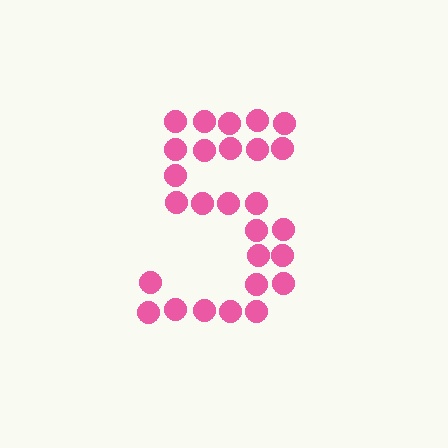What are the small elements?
The small elements are circles.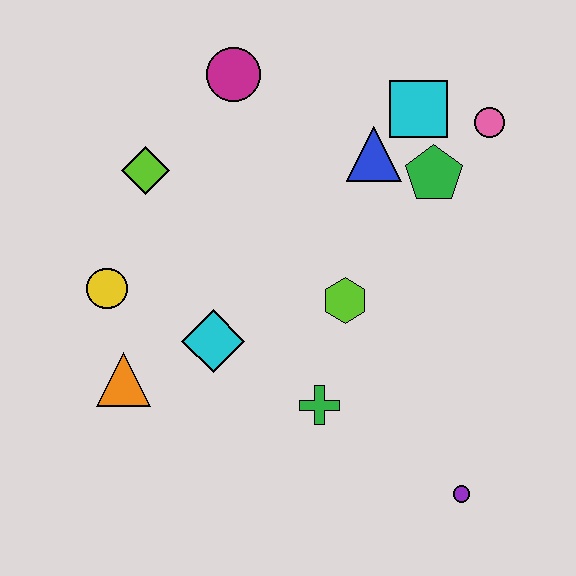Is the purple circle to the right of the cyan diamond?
Yes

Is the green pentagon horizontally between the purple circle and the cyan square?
Yes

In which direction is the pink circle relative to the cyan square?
The pink circle is to the right of the cyan square.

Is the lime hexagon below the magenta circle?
Yes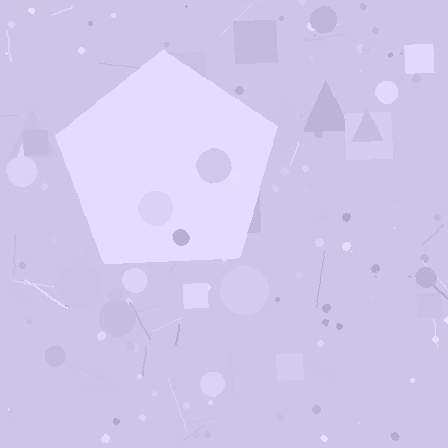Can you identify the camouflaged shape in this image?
The camouflaged shape is a pentagon.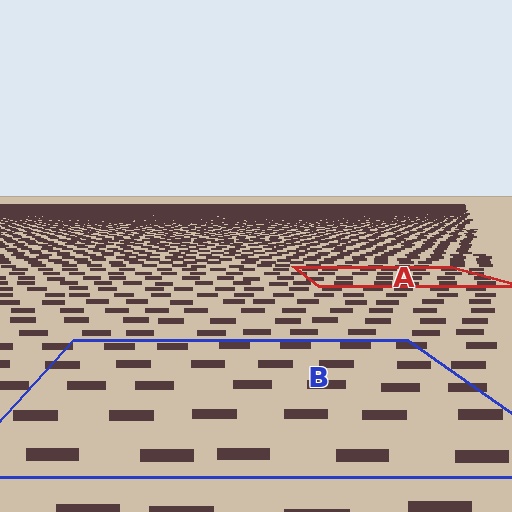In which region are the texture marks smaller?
The texture marks are smaller in region A, because it is farther away.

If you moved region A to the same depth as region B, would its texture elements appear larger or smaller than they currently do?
They would appear larger. At a closer depth, the same texture elements are projected at a bigger on-screen size.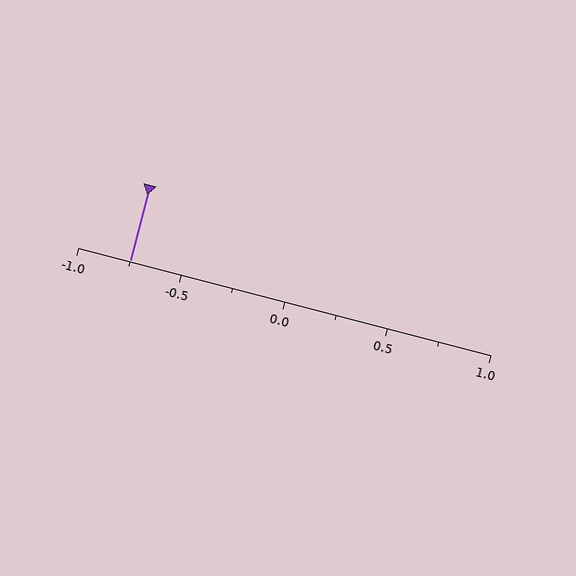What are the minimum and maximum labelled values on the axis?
The axis runs from -1.0 to 1.0.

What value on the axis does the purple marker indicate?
The marker indicates approximately -0.75.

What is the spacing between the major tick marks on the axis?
The major ticks are spaced 0.5 apart.